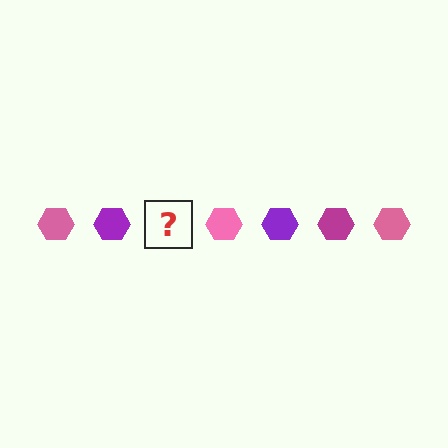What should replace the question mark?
The question mark should be replaced with a magenta hexagon.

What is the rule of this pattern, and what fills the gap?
The rule is that the pattern cycles through pink, purple, magenta hexagons. The gap should be filled with a magenta hexagon.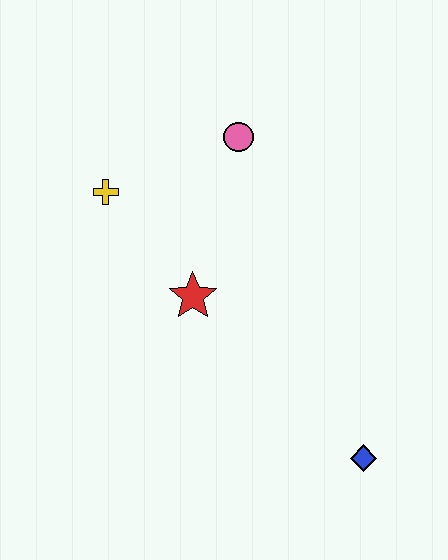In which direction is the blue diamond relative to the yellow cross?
The blue diamond is below the yellow cross.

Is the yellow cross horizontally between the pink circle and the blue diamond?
No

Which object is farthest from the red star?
The blue diamond is farthest from the red star.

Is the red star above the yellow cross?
No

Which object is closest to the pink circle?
The yellow cross is closest to the pink circle.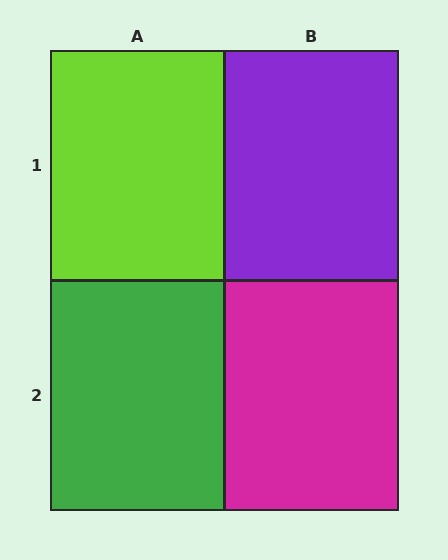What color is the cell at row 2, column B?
Magenta.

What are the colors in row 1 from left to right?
Lime, purple.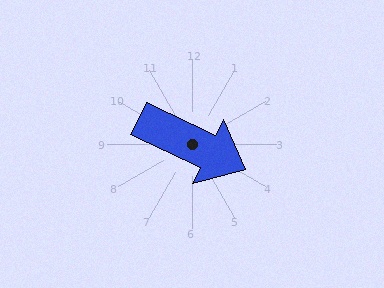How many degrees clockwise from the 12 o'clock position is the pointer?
Approximately 116 degrees.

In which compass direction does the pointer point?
Southeast.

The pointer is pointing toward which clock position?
Roughly 4 o'clock.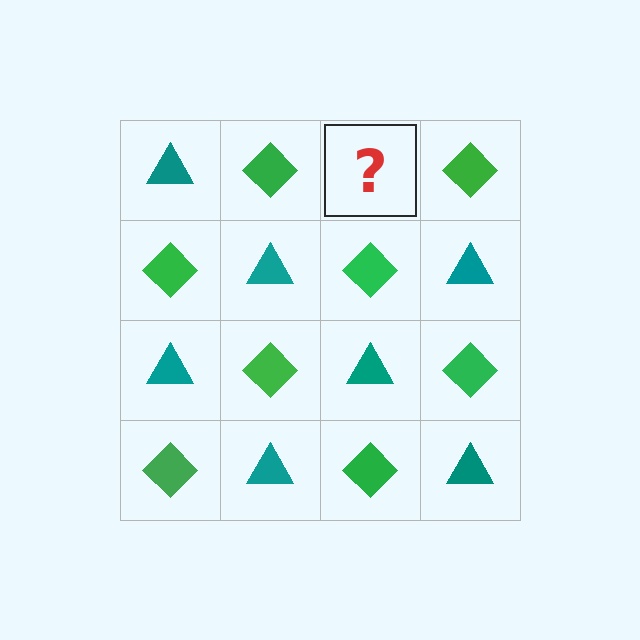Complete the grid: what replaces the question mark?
The question mark should be replaced with a teal triangle.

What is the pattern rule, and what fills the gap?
The rule is that it alternates teal triangle and green diamond in a checkerboard pattern. The gap should be filled with a teal triangle.